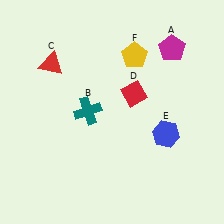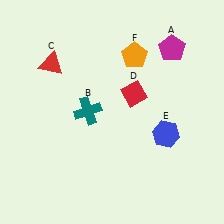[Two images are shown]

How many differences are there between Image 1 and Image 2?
There is 1 difference between the two images.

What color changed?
The pentagon (F) changed from yellow in Image 1 to orange in Image 2.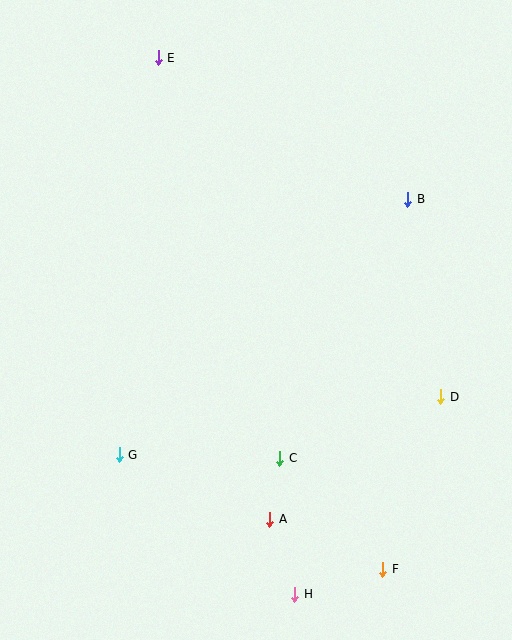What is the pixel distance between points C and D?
The distance between C and D is 172 pixels.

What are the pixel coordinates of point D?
Point D is at (441, 397).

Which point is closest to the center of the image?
Point C at (280, 458) is closest to the center.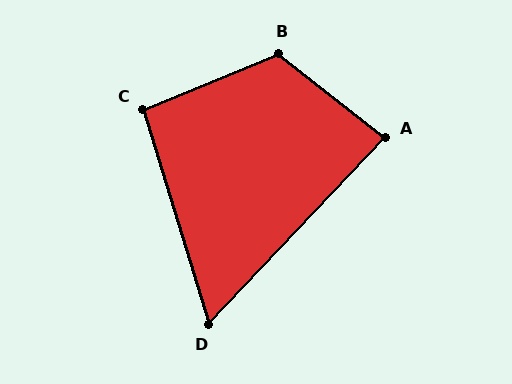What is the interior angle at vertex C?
Approximately 95 degrees (obtuse).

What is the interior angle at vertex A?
Approximately 85 degrees (acute).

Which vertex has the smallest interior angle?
D, at approximately 61 degrees.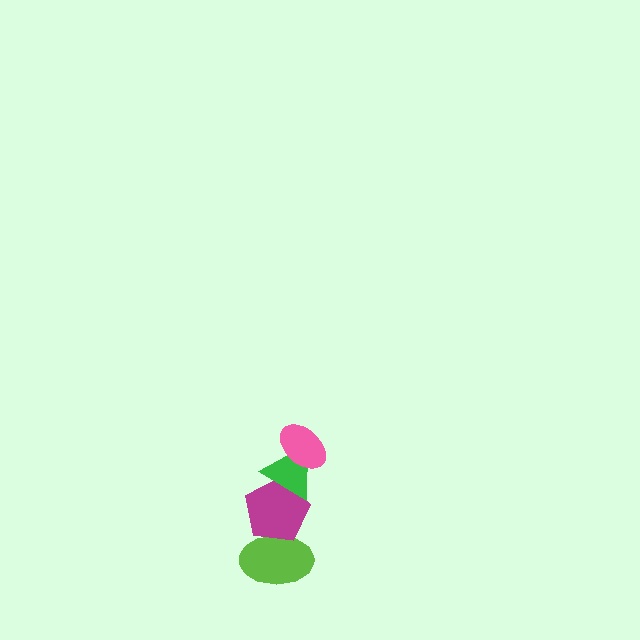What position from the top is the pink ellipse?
The pink ellipse is 1st from the top.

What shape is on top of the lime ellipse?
The magenta pentagon is on top of the lime ellipse.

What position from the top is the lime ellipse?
The lime ellipse is 4th from the top.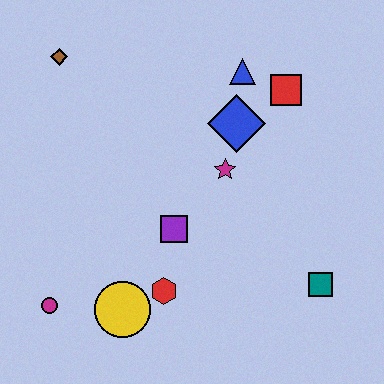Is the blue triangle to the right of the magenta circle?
Yes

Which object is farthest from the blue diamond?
The magenta circle is farthest from the blue diamond.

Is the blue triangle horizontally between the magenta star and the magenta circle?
No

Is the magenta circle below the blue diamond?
Yes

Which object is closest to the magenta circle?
The yellow circle is closest to the magenta circle.